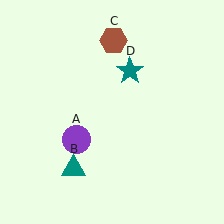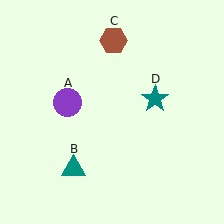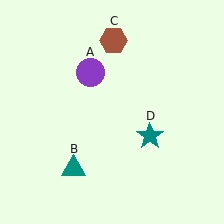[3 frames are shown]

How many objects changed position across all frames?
2 objects changed position: purple circle (object A), teal star (object D).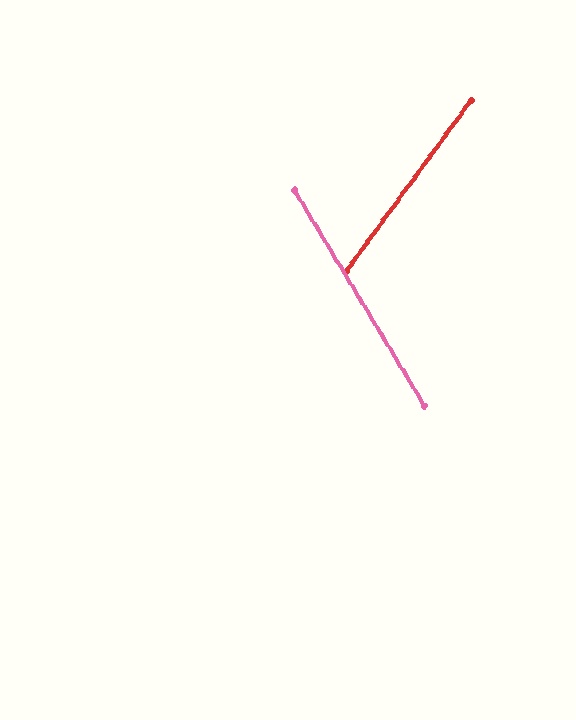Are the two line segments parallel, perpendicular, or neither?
Neither parallel nor perpendicular — they differ by about 67°.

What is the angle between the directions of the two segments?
Approximately 67 degrees.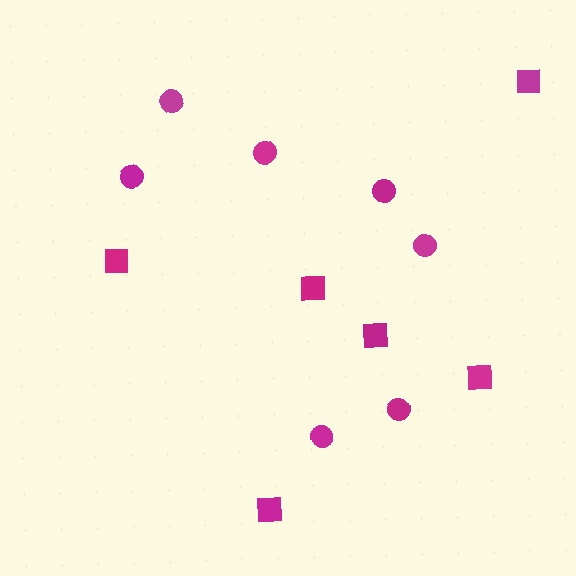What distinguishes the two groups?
There are 2 groups: one group of squares (6) and one group of circles (7).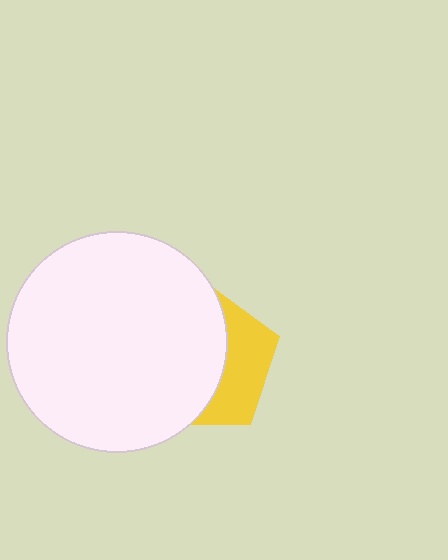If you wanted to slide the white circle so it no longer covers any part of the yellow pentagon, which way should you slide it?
Slide it left — that is the most direct way to separate the two shapes.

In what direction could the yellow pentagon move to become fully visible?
The yellow pentagon could move right. That would shift it out from behind the white circle entirely.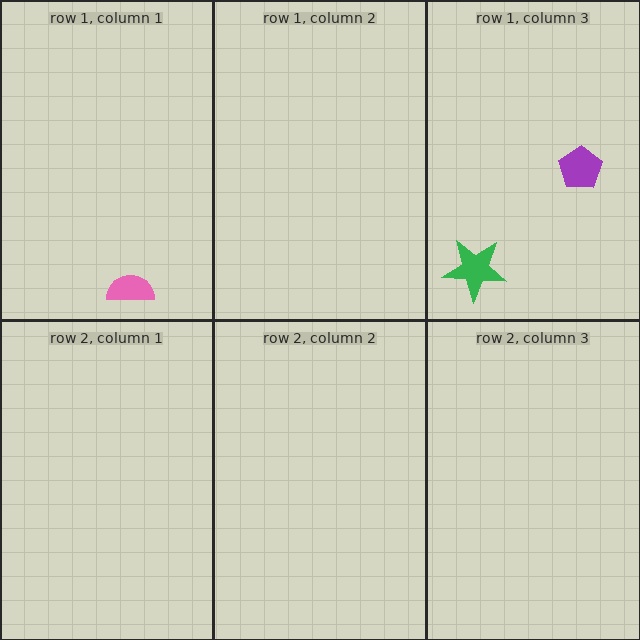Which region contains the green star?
The row 1, column 3 region.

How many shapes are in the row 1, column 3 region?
2.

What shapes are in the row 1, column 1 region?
The pink semicircle.